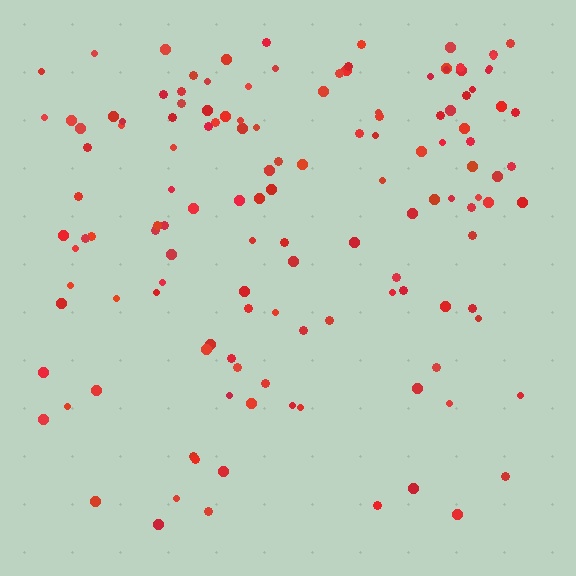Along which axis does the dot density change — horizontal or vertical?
Vertical.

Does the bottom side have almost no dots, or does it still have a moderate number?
Still a moderate number, just noticeably fewer than the top.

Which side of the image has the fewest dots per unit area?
The bottom.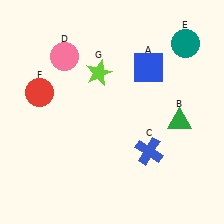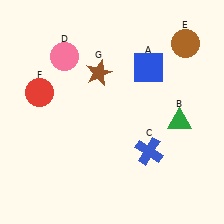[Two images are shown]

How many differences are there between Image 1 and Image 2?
There are 2 differences between the two images.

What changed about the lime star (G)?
In Image 1, G is lime. In Image 2, it changed to brown.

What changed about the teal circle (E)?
In Image 1, E is teal. In Image 2, it changed to brown.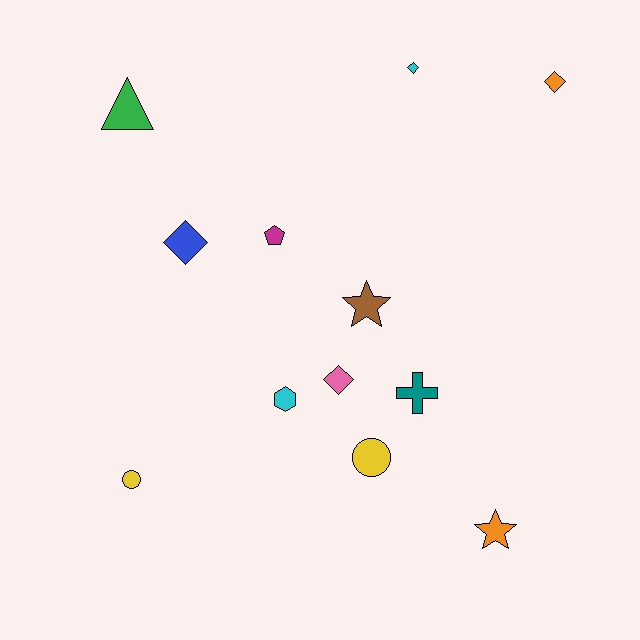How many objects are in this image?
There are 12 objects.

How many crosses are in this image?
There is 1 cross.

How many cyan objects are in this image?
There are 2 cyan objects.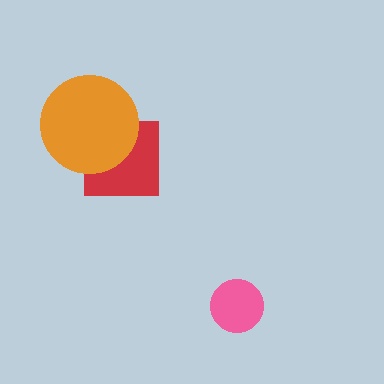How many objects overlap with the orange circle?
1 object overlaps with the orange circle.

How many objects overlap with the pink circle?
0 objects overlap with the pink circle.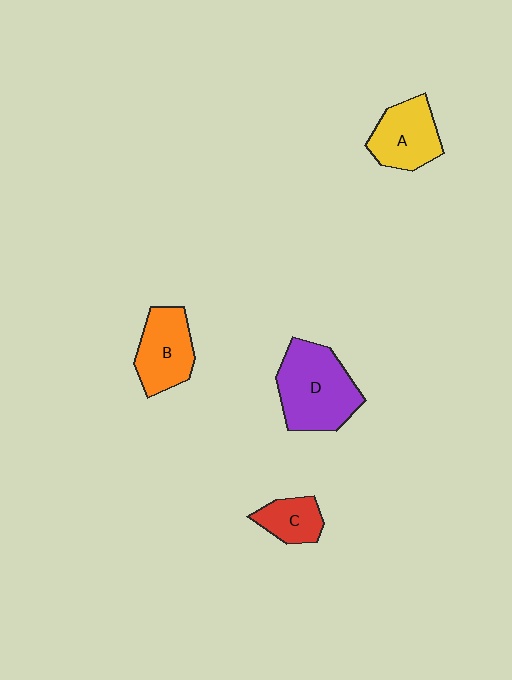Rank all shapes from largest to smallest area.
From largest to smallest: D (purple), B (orange), A (yellow), C (red).